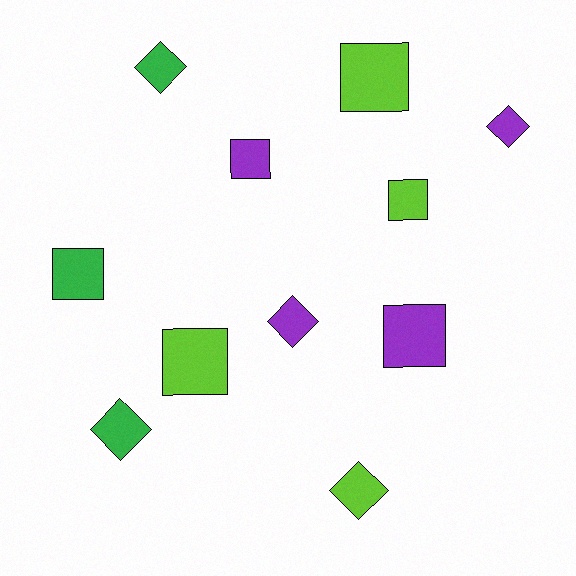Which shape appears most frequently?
Square, with 6 objects.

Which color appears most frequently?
Lime, with 4 objects.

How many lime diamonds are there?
There is 1 lime diamond.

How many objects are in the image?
There are 11 objects.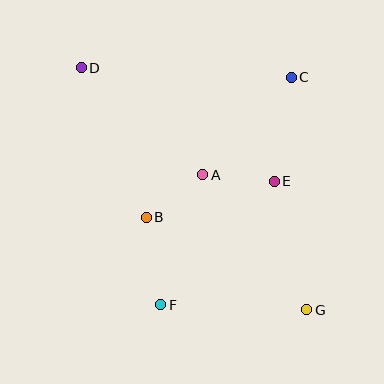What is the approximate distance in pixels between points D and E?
The distance between D and E is approximately 224 pixels.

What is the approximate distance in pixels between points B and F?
The distance between B and F is approximately 89 pixels.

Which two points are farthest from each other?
Points D and G are farthest from each other.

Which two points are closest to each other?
Points A and B are closest to each other.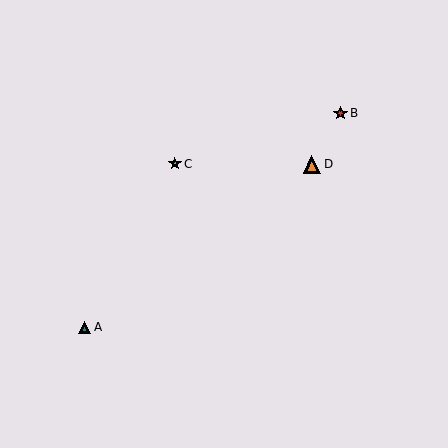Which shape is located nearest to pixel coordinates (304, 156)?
The orange triangle (labeled D) at (312, 164) is nearest to that location.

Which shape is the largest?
The orange triangle (labeled D) is the largest.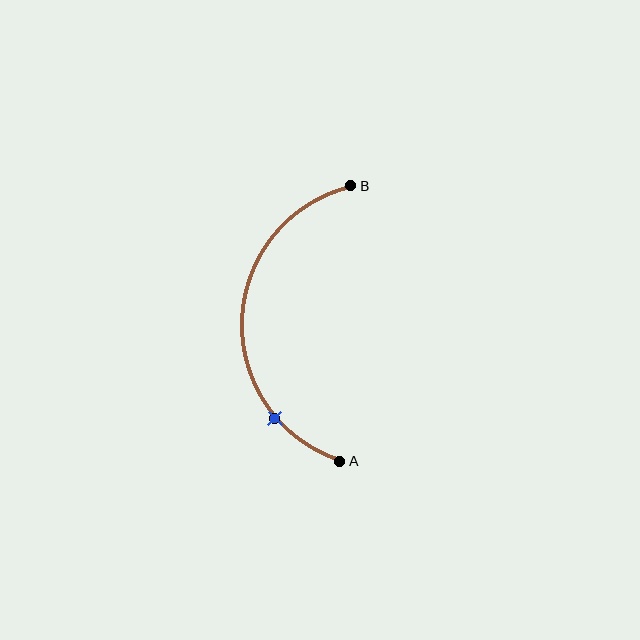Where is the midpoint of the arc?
The arc midpoint is the point on the curve farthest from the straight line joining A and B. It sits to the left of that line.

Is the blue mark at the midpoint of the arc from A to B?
No. The blue mark lies on the arc but is closer to endpoint A. The arc midpoint would be at the point on the curve equidistant along the arc from both A and B.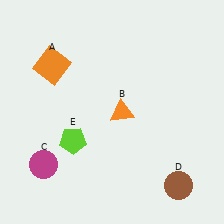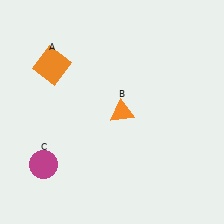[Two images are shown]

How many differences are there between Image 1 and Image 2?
There are 2 differences between the two images.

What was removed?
The lime pentagon (E), the brown circle (D) were removed in Image 2.